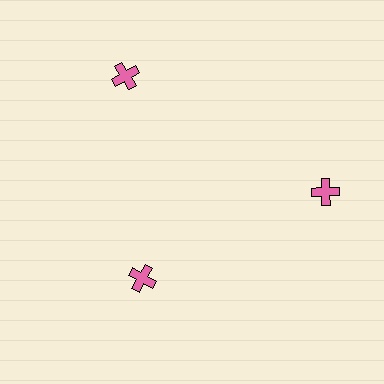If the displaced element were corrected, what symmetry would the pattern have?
It would have 3-fold rotational symmetry — the pattern would map onto itself every 120 degrees.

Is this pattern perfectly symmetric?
No. The 3 pink crosses are arranged in a ring, but one element near the 7 o'clock position is pulled inward toward the center, breaking the 3-fold rotational symmetry.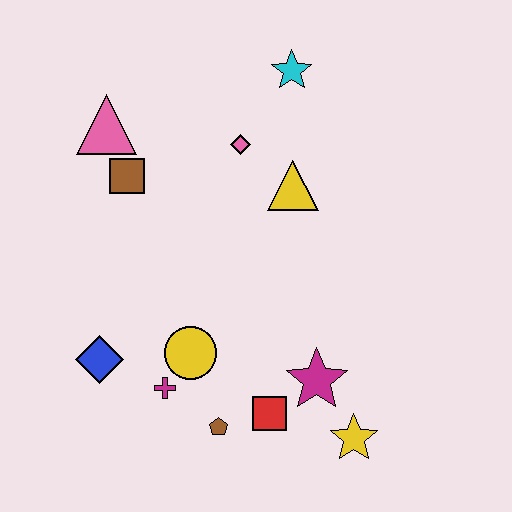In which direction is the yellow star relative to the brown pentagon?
The yellow star is to the right of the brown pentagon.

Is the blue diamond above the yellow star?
Yes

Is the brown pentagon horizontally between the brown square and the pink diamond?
Yes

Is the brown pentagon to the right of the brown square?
Yes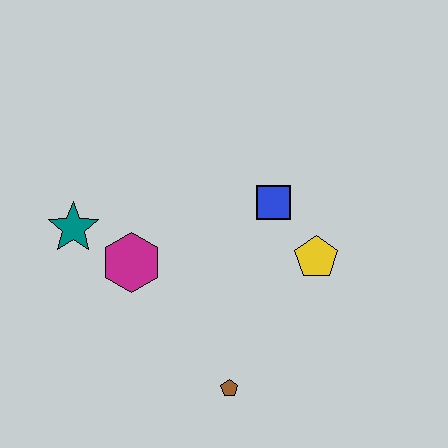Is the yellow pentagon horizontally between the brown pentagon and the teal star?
No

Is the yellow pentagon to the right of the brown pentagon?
Yes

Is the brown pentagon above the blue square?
No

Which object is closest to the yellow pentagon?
The blue square is closest to the yellow pentagon.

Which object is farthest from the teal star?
The yellow pentagon is farthest from the teal star.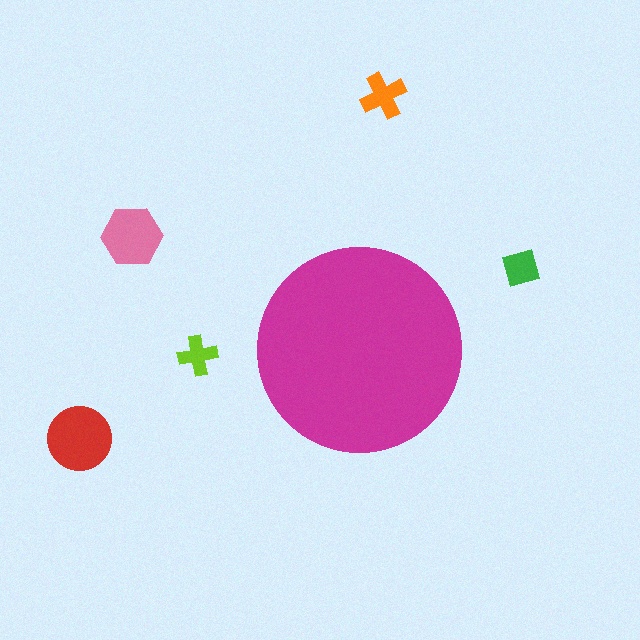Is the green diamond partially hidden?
No, the green diamond is fully visible.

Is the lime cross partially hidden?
No, the lime cross is fully visible.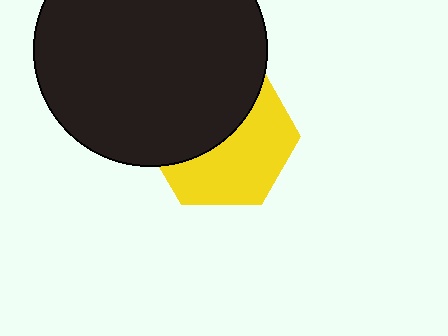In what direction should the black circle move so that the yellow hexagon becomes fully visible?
The black circle should move up. That is the shortest direction to clear the overlap and leave the yellow hexagon fully visible.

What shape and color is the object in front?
The object in front is a black circle.